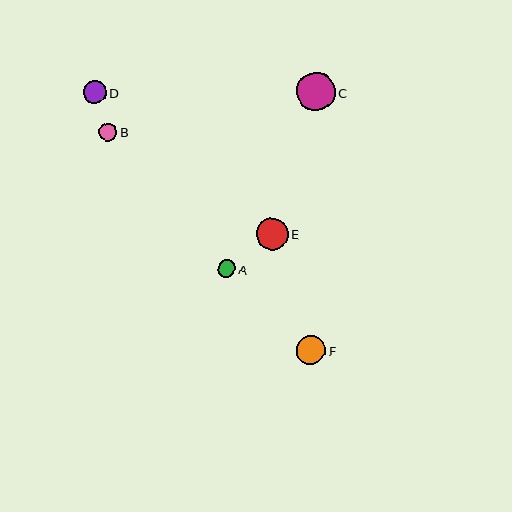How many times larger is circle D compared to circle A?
Circle D is approximately 1.3 times the size of circle A.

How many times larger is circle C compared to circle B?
Circle C is approximately 2.1 times the size of circle B.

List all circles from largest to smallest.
From largest to smallest: C, E, F, D, B, A.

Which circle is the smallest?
Circle A is the smallest with a size of approximately 18 pixels.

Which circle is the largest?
Circle C is the largest with a size of approximately 38 pixels.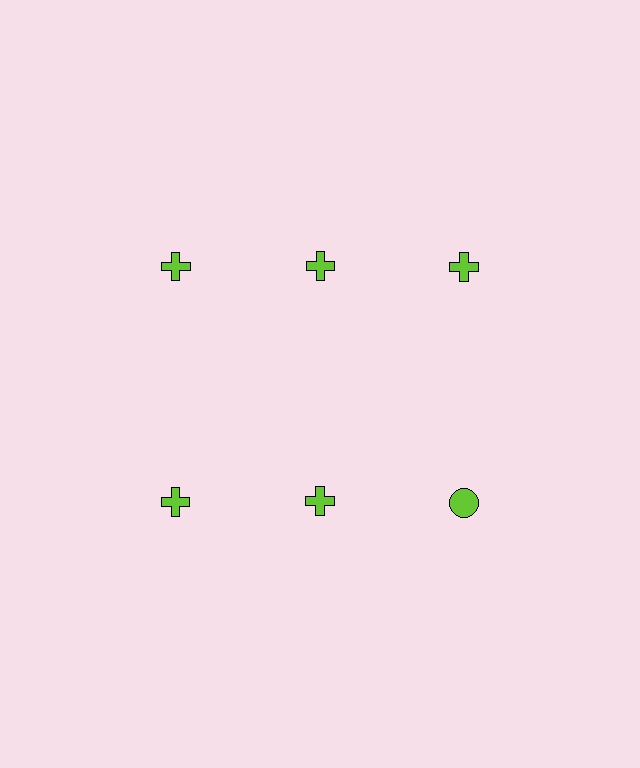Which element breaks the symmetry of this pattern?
The lime circle in the second row, center column breaks the symmetry. All other shapes are lime crosses.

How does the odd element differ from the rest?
It has a different shape: circle instead of cross.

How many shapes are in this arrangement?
There are 6 shapes arranged in a grid pattern.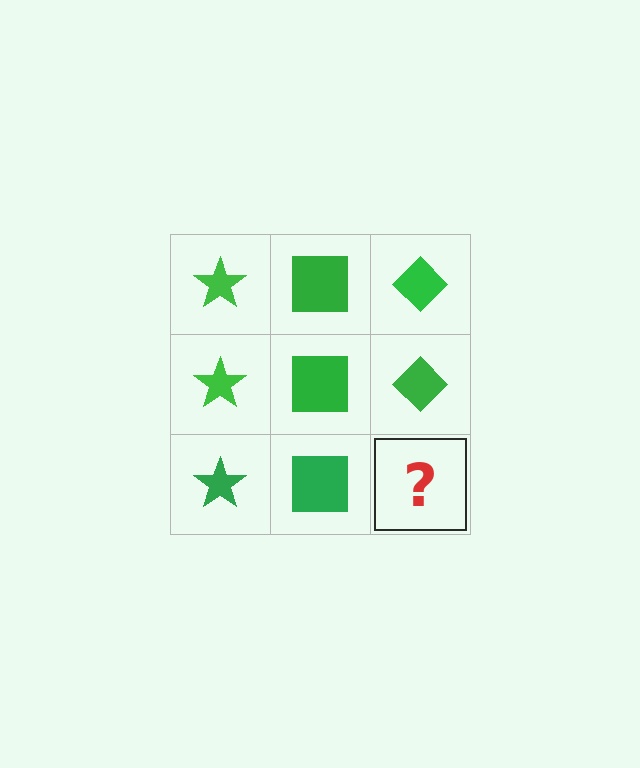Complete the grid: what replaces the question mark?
The question mark should be replaced with a green diamond.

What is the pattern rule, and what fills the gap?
The rule is that each column has a consistent shape. The gap should be filled with a green diamond.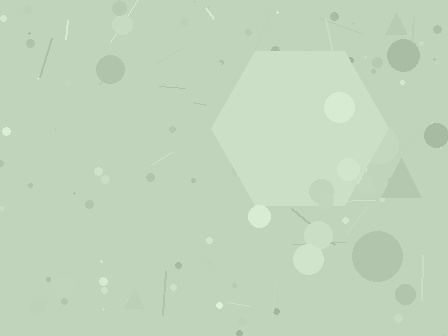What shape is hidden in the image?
A hexagon is hidden in the image.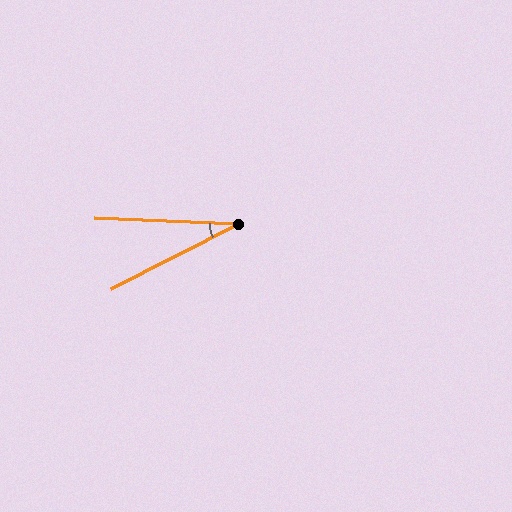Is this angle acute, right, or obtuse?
It is acute.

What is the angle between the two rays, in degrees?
Approximately 29 degrees.